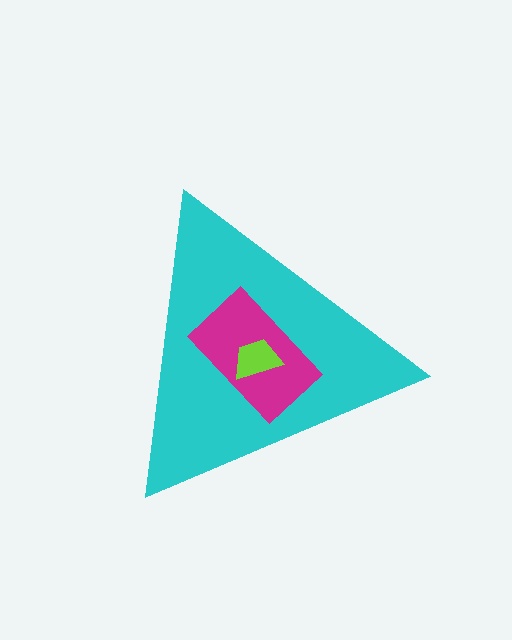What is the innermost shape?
The lime trapezoid.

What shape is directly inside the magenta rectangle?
The lime trapezoid.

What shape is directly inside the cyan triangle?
The magenta rectangle.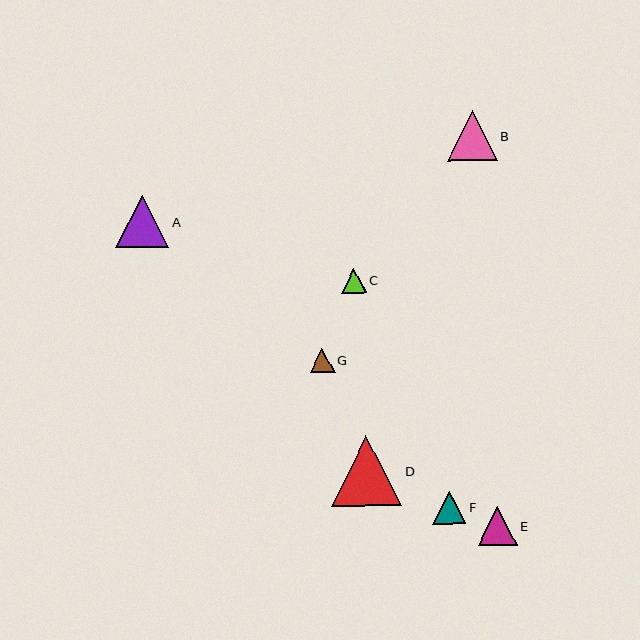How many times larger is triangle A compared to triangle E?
Triangle A is approximately 1.3 times the size of triangle E.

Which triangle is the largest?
Triangle D is the largest with a size of approximately 70 pixels.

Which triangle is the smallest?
Triangle G is the smallest with a size of approximately 24 pixels.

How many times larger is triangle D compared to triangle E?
Triangle D is approximately 1.8 times the size of triangle E.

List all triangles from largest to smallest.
From largest to smallest: D, A, B, E, F, C, G.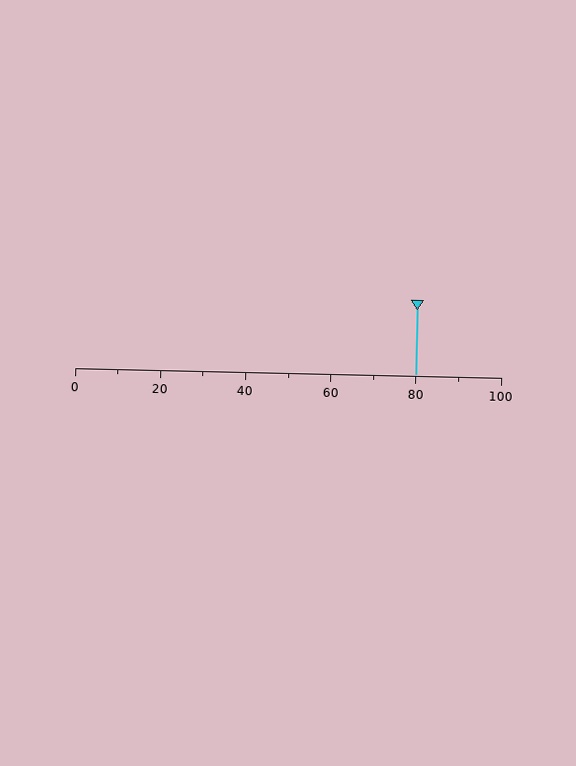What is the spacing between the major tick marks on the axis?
The major ticks are spaced 20 apart.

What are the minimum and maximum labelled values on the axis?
The axis runs from 0 to 100.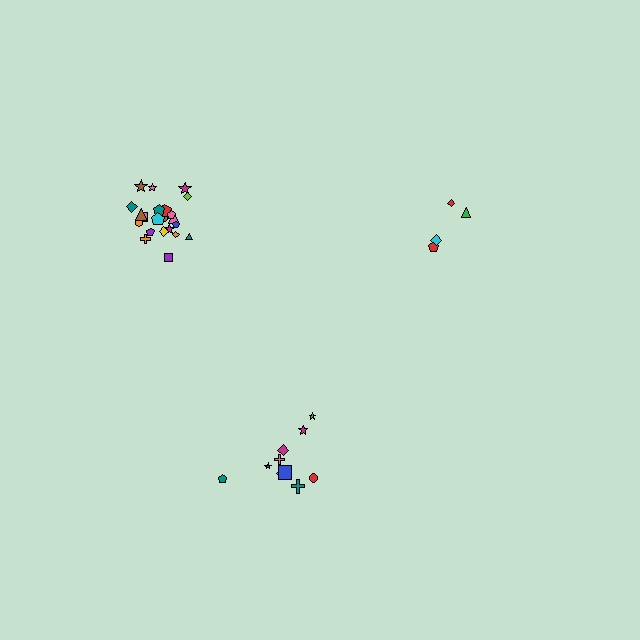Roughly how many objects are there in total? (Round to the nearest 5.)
Roughly 35 objects in total.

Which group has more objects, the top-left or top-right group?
The top-left group.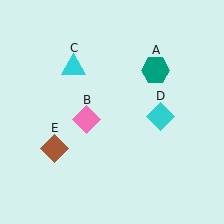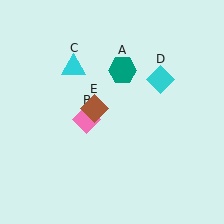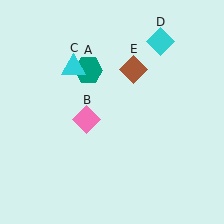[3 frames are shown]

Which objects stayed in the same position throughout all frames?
Pink diamond (object B) and cyan triangle (object C) remained stationary.